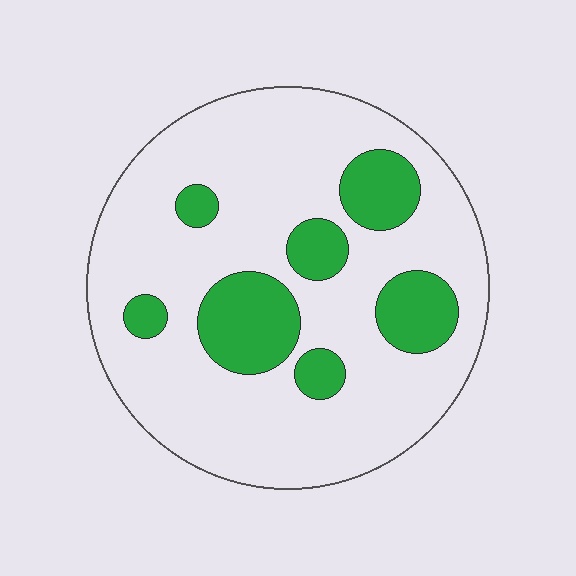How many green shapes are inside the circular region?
7.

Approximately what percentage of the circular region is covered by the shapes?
Approximately 20%.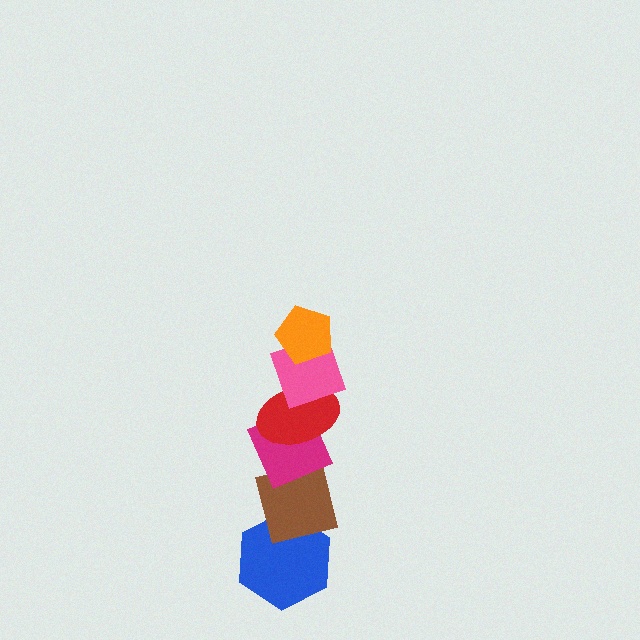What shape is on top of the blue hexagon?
The brown square is on top of the blue hexagon.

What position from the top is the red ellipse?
The red ellipse is 3rd from the top.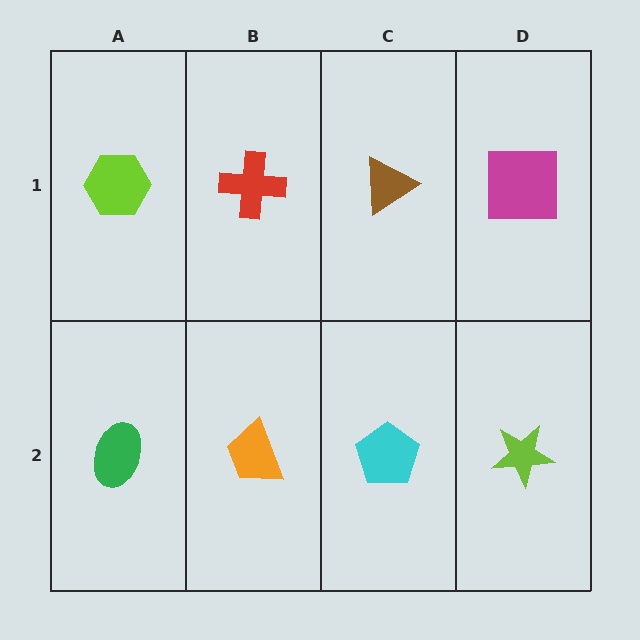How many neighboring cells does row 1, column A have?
2.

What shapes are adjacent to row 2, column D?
A magenta square (row 1, column D), a cyan pentagon (row 2, column C).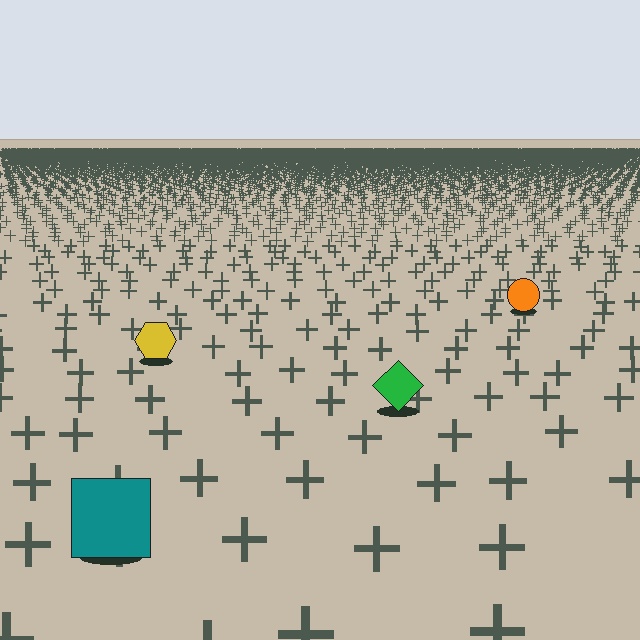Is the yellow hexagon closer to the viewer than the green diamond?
No. The green diamond is closer — you can tell from the texture gradient: the ground texture is coarser near it.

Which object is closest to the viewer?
The teal square is closest. The texture marks near it are larger and more spread out.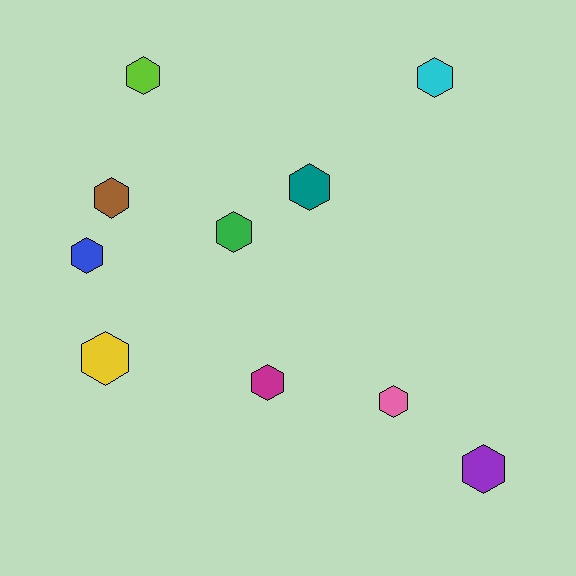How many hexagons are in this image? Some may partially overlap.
There are 10 hexagons.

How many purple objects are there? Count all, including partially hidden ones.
There is 1 purple object.